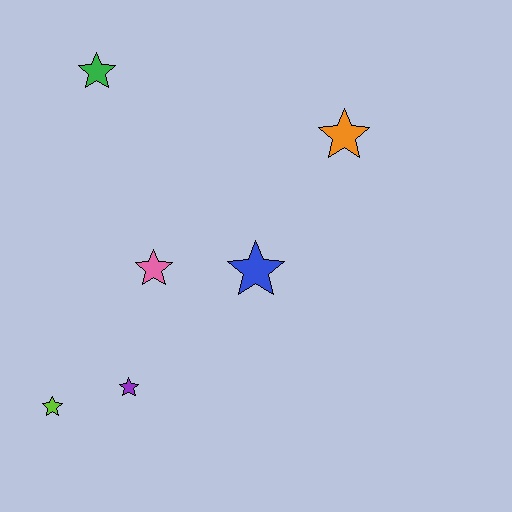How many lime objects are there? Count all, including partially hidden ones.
There is 1 lime object.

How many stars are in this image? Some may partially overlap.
There are 6 stars.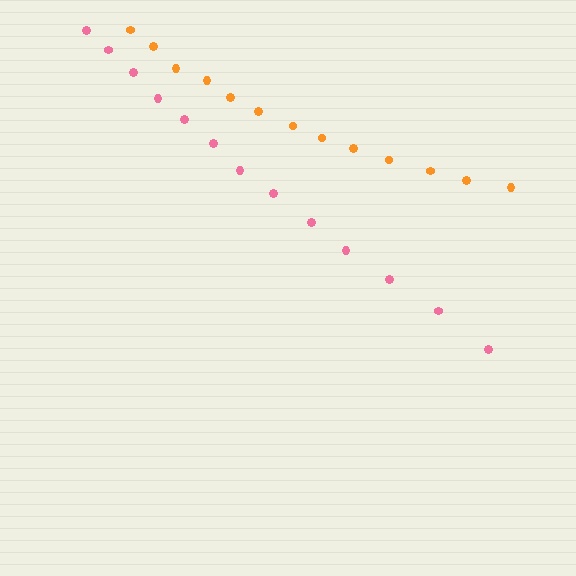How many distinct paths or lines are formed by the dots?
There are 2 distinct paths.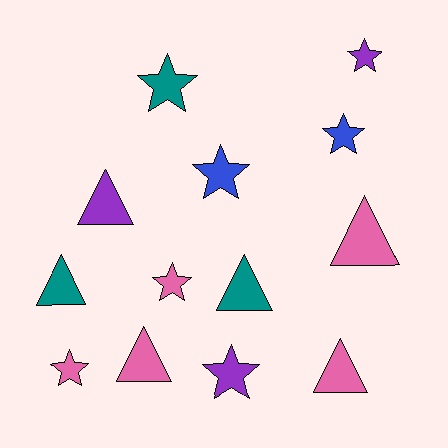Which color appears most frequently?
Pink, with 5 objects.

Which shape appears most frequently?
Star, with 7 objects.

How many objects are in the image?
There are 13 objects.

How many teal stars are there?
There is 1 teal star.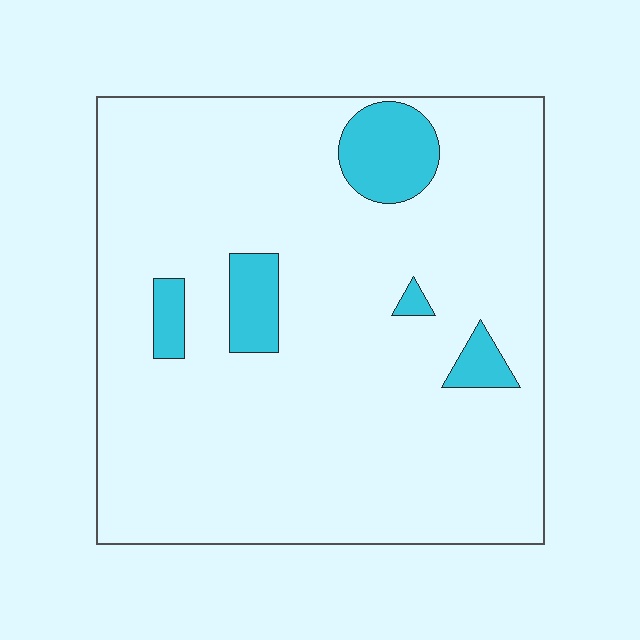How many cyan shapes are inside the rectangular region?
5.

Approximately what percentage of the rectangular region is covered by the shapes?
Approximately 10%.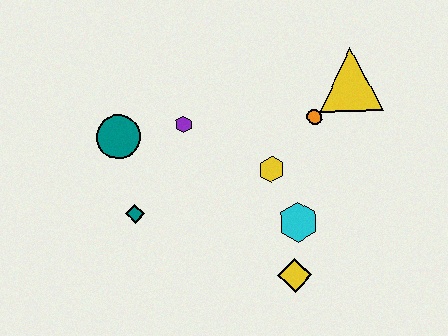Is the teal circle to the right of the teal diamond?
No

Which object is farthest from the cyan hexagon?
The teal circle is farthest from the cyan hexagon.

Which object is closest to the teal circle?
The purple hexagon is closest to the teal circle.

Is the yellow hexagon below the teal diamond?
No